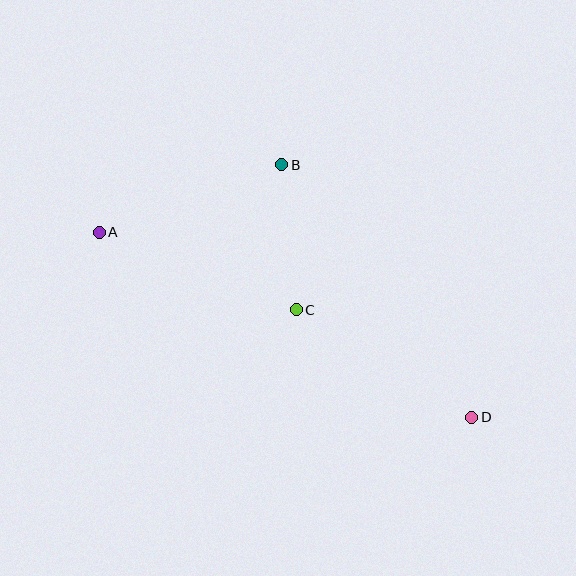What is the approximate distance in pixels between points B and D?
The distance between B and D is approximately 316 pixels.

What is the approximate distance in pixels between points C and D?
The distance between C and D is approximately 206 pixels.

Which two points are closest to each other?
Points B and C are closest to each other.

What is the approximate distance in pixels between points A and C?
The distance between A and C is approximately 212 pixels.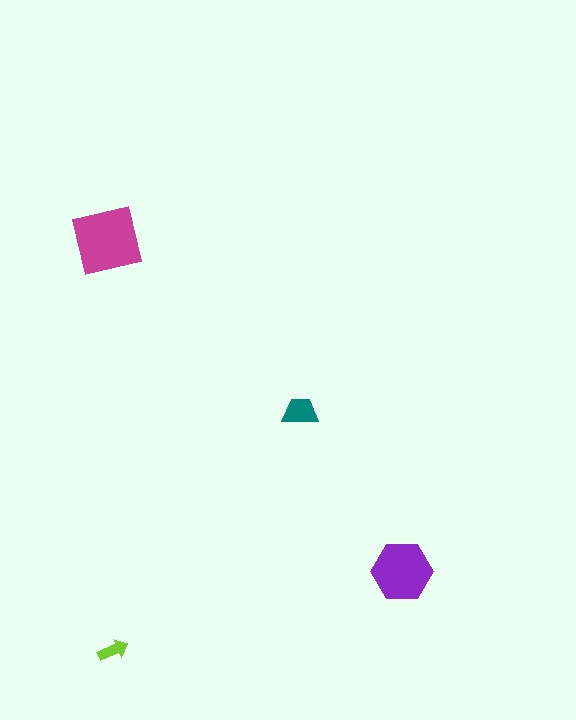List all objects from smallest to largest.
The lime arrow, the teal trapezoid, the purple hexagon, the magenta square.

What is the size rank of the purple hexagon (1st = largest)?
2nd.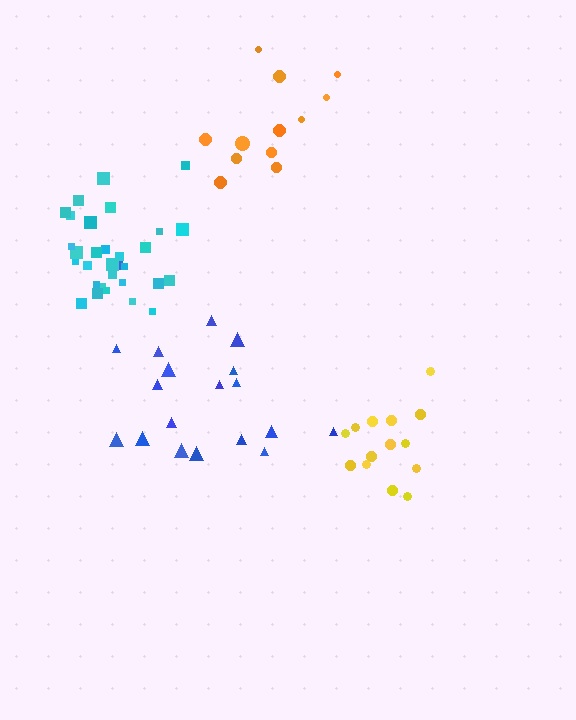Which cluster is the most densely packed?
Cyan.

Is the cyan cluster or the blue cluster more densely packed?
Cyan.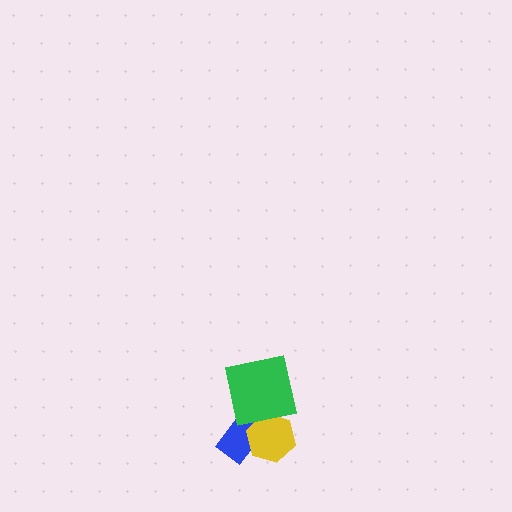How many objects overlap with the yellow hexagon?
2 objects overlap with the yellow hexagon.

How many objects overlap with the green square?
2 objects overlap with the green square.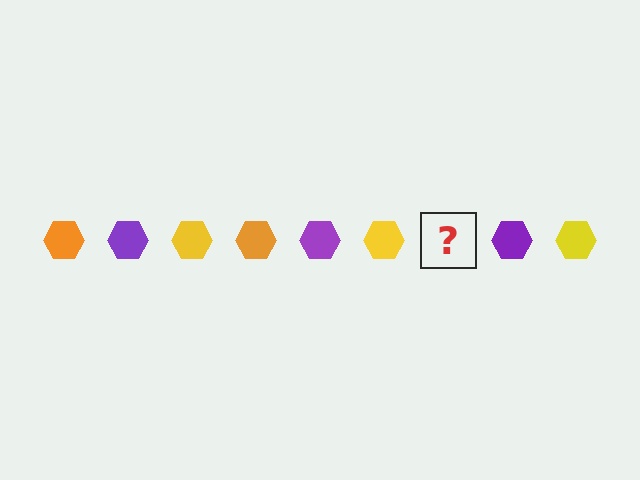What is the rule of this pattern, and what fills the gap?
The rule is that the pattern cycles through orange, purple, yellow hexagons. The gap should be filled with an orange hexagon.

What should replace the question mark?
The question mark should be replaced with an orange hexagon.